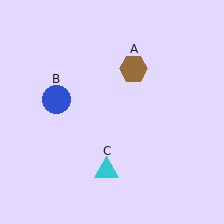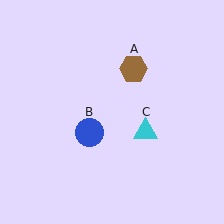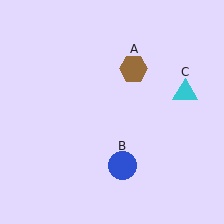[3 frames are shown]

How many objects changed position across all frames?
2 objects changed position: blue circle (object B), cyan triangle (object C).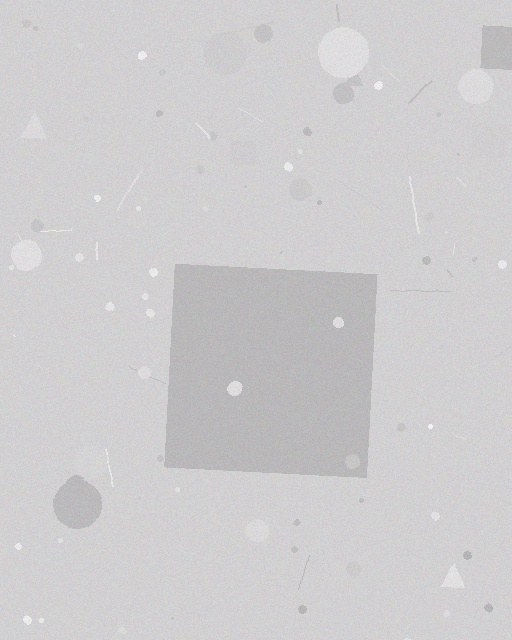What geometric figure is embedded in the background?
A square is embedded in the background.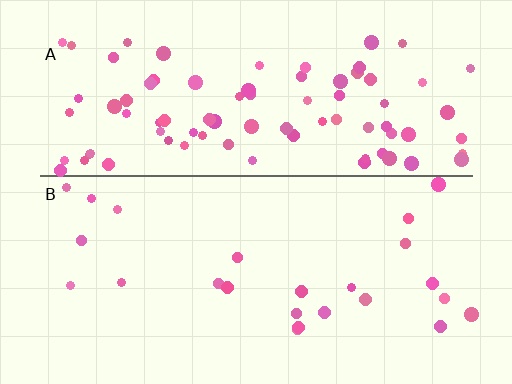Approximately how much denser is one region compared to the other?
Approximately 3.5× — region A over region B.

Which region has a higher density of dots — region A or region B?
A (the top).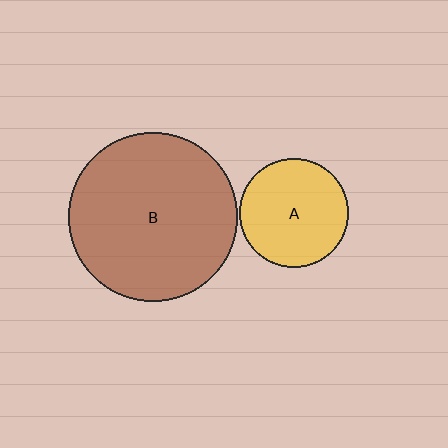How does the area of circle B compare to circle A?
Approximately 2.4 times.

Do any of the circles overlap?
No, none of the circles overlap.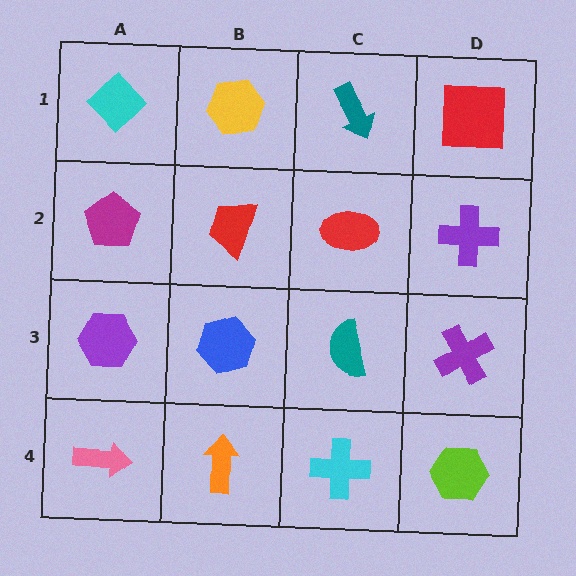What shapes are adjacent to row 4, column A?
A purple hexagon (row 3, column A), an orange arrow (row 4, column B).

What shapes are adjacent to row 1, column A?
A magenta pentagon (row 2, column A), a yellow hexagon (row 1, column B).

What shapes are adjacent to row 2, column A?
A cyan diamond (row 1, column A), a purple hexagon (row 3, column A), a red trapezoid (row 2, column B).